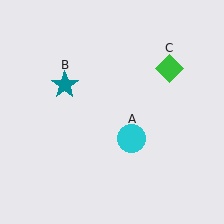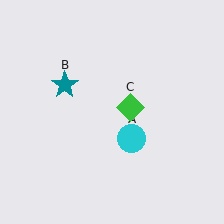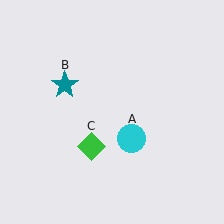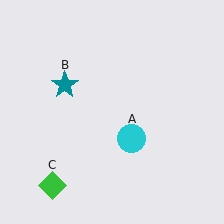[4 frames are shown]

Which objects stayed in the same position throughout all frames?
Cyan circle (object A) and teal star (object B) remained stationary.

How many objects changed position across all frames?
1 object changed position: green diamond (object C).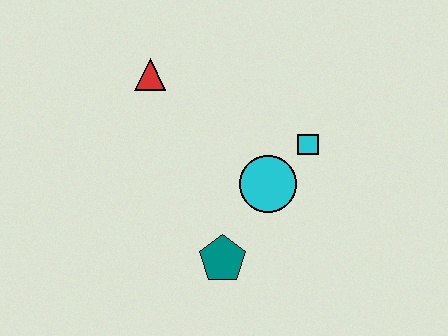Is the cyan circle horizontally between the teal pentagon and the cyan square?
Yes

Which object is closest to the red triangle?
The cyan circle is closest to the red triangle.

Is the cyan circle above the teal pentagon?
Yes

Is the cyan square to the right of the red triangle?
Yes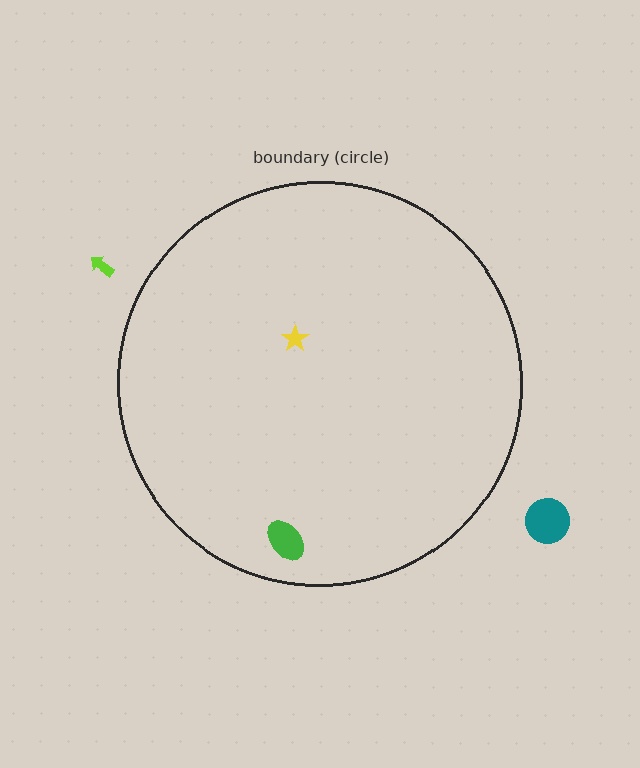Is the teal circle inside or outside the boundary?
Outside.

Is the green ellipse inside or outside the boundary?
Inside.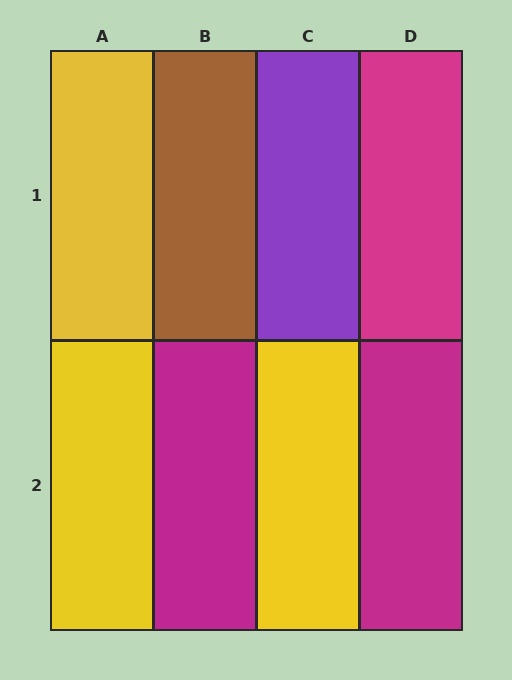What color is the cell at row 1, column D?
Magenta.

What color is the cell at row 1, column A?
Yellow.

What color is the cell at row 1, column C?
Purple.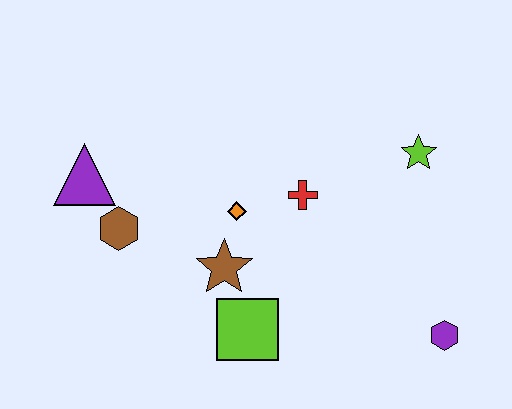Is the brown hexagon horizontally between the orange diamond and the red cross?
No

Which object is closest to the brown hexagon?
The purple triangle is closest to the brown hexagon.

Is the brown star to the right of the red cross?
No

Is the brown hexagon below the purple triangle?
Yes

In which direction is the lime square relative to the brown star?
The lime square is below the brown star.